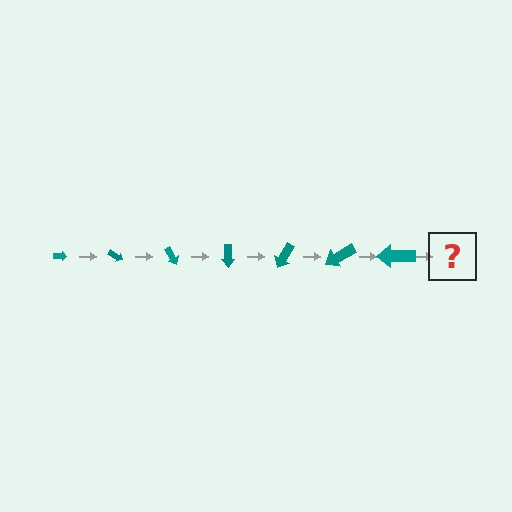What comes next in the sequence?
The next element should be an arrow, larger than the previous one and rotated 210 degrees from the start.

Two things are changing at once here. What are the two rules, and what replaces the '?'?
The two rules are that the arrow grows larger each step and it rotates 30 degrees each step. The '?' should be an arrow, larger than the previous one and rotated 210 degrees from the start.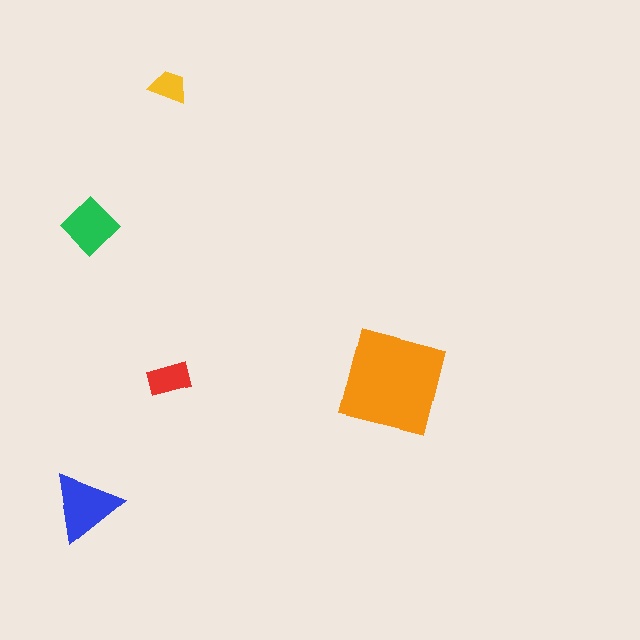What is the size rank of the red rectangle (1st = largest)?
4th.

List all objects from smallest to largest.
The yellow trapezoid, the red rectangle, the green diamond, the blue triangle, the orange square.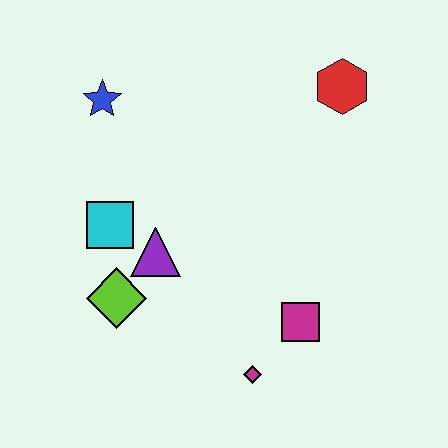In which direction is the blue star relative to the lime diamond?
The blue star is above the lime diamond.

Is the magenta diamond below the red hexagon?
Yes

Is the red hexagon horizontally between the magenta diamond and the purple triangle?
No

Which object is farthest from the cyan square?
The red hexagon is farthest from the cyan square.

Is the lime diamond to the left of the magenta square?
Yes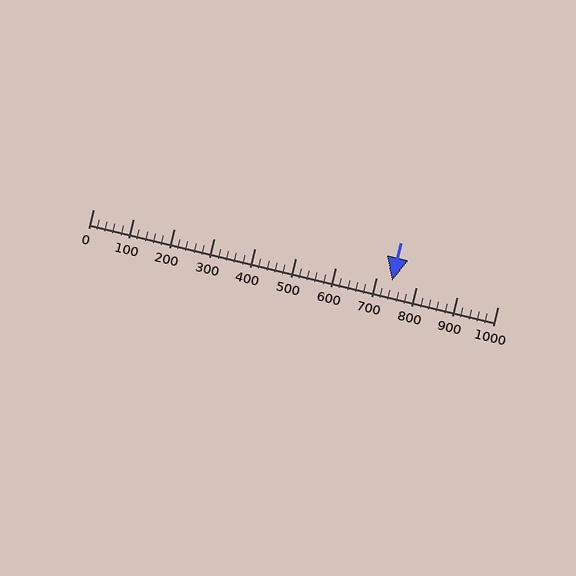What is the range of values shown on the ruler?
The ruler shows values from 0 to 1000.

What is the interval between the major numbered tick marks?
The major tick marks are spaced 100 units apart.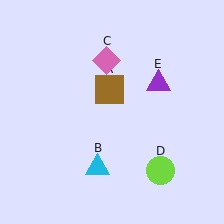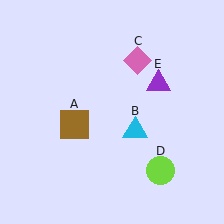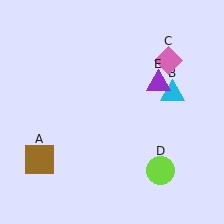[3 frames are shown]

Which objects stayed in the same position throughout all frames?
Lime circle (object D) and purple triangle (object E) remained stationary.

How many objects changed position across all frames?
3 objects changed position: brown square (object A), cyan triangle (object B), pink diamond (object C).